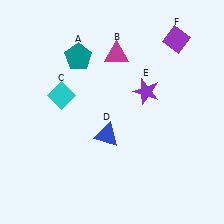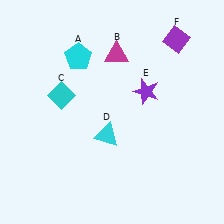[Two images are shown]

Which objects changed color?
A changed from teal to cyan. D changed from blue to cyan.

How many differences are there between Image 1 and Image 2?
There are 2 differences between the two images.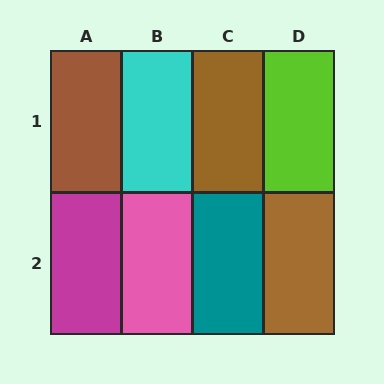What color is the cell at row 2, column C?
Teal.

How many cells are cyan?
1 cell is cyan.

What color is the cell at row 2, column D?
Brown.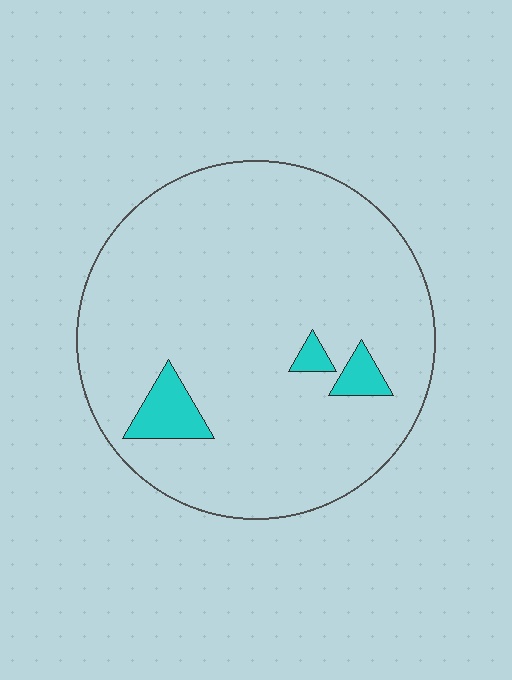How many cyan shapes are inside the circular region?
3.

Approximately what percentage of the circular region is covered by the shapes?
Approximately 5%.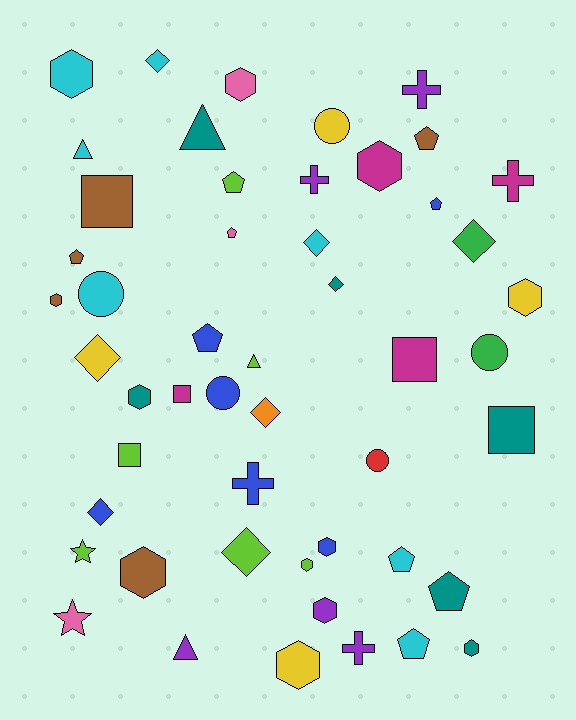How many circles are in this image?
There are 5 circles.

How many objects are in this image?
There are 50 objects.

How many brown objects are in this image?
There are 5 brown objects.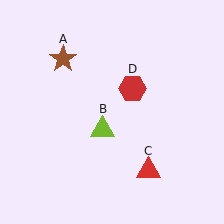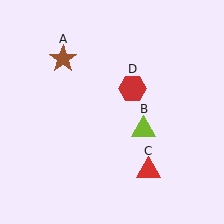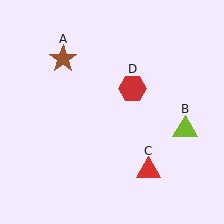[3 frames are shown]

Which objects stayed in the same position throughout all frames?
Brown star (object A) and red triangle (object C) and red hexagon (object D) remained stationary.